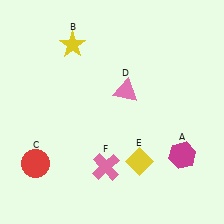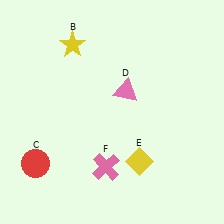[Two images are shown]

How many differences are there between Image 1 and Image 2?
There is 1 difference between the two images.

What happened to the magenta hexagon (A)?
The magenta hexagon (A) was removed in Image 2. It was in the bottom-right area of Image 1.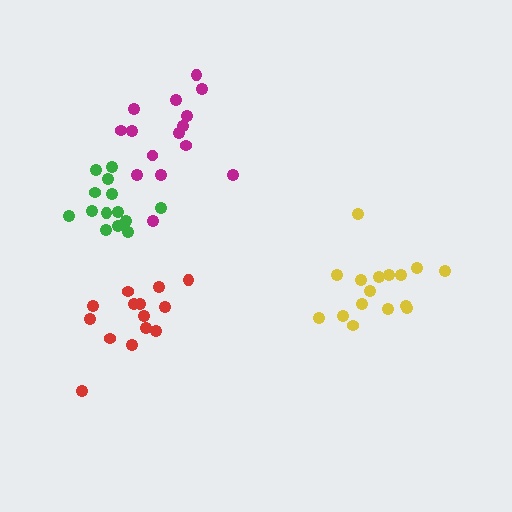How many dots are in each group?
Group 1: 14 dots, Group 2: 15 dots, Group 3: 16 dots, Group 4: 14 dots (59 total).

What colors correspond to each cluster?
The clusters are colored: green, magenta, yellow, red.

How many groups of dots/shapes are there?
There are 4 groups.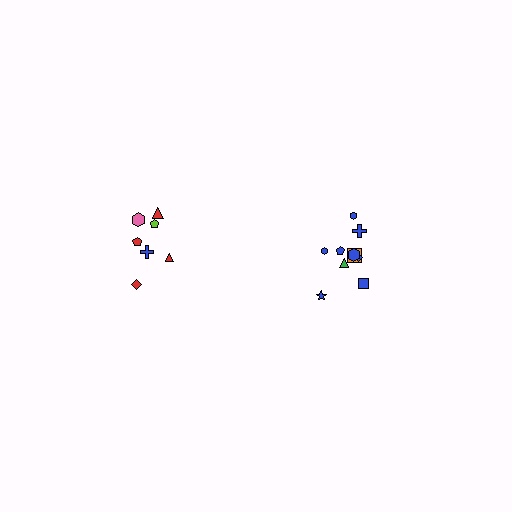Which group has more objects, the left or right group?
The right group.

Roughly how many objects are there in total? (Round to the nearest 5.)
Roughly 15 objects in total.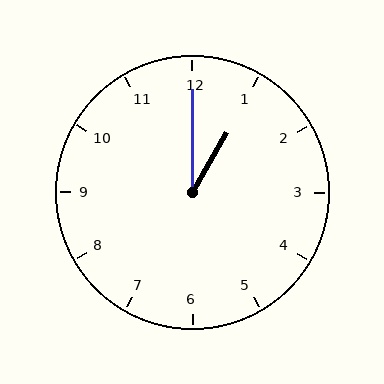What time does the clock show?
1:00.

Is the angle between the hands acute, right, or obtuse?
It is acute.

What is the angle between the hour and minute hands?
Approximately 30 degrees.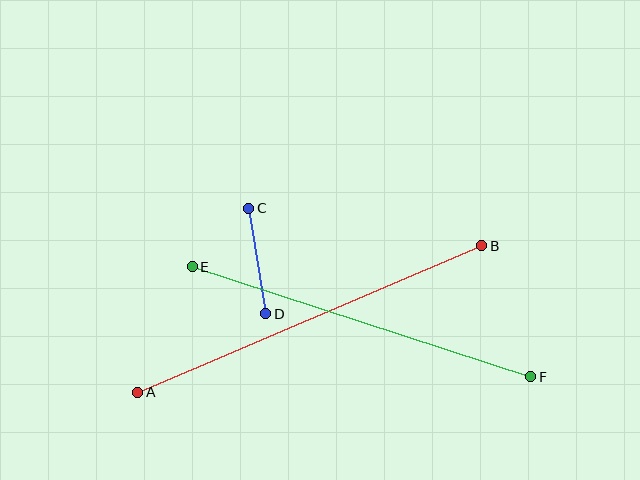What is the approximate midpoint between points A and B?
The midpoint is at approximately (310, 319) pixels.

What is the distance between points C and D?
The distance is approximately 107 pixels.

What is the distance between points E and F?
The distance is approximately 356 pixels.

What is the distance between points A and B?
The distance is approximately 374 pixels.